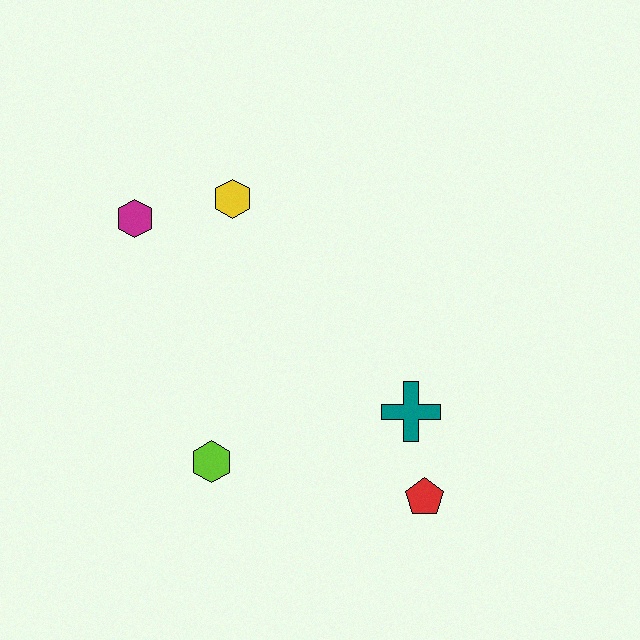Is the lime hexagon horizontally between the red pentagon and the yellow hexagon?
No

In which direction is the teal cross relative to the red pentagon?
The teal cross is above the red pentagon.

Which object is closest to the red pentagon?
The teal cross is closest to the red pentagon.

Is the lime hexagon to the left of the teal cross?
Yes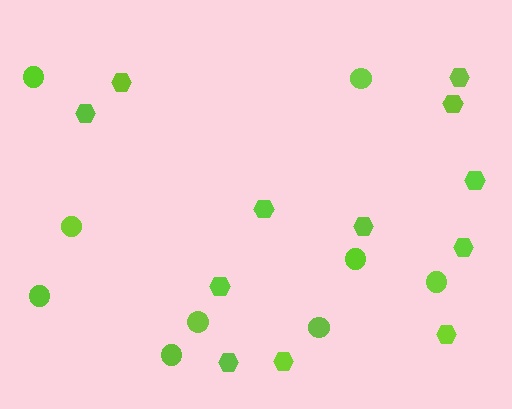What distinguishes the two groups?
There are 2 groups: one group of hexagons (12) and one group of circles (9).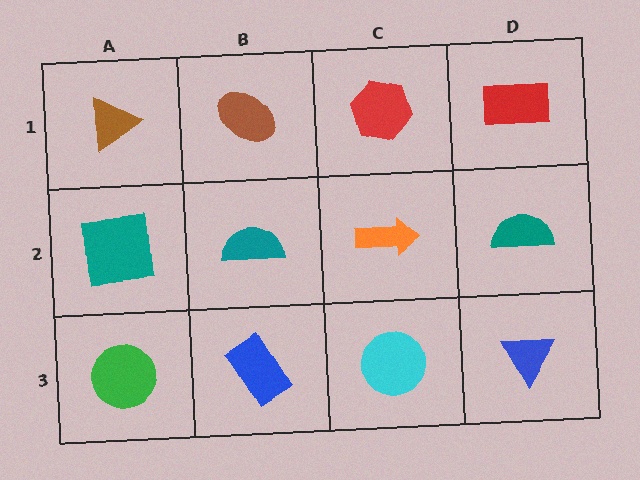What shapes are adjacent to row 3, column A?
A teal square (row 2, column A), a blue rectangle (row 3, column B).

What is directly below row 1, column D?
A teal semicircle.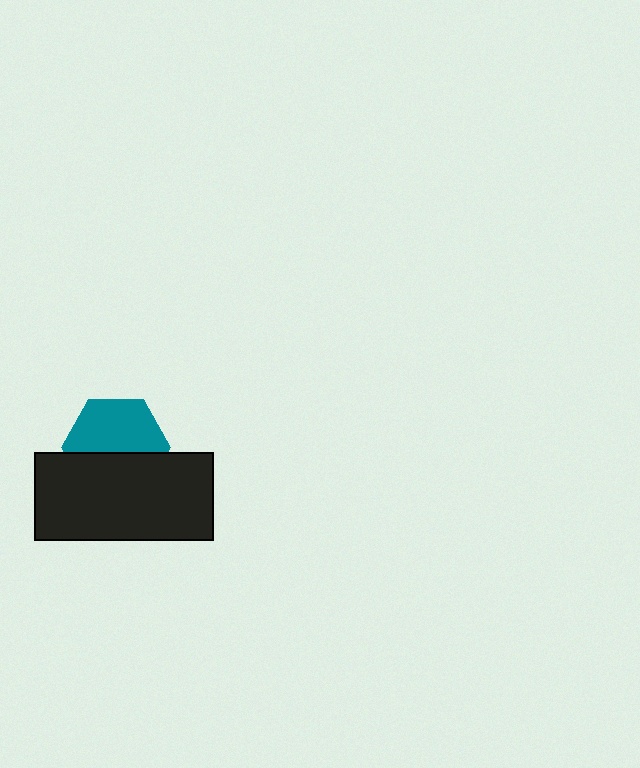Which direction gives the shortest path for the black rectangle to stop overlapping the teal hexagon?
Moving down gives the shortest separation.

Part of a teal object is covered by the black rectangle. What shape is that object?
It is a hexagon.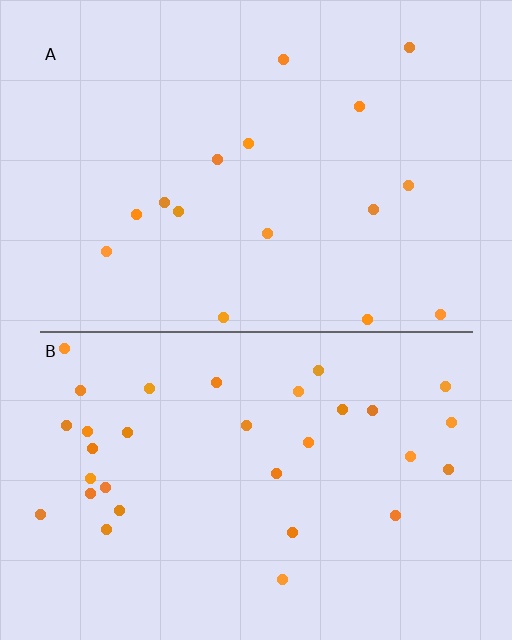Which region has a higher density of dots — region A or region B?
B (the bottom).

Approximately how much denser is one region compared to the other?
Approximately 2.0× — region B over region A.